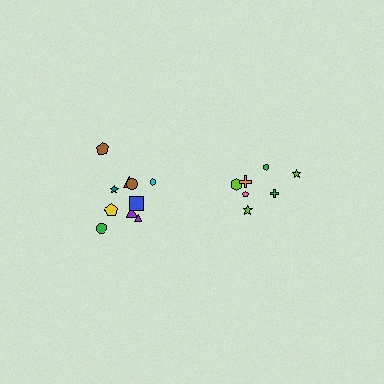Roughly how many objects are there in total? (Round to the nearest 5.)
Roughly 15 objects in total.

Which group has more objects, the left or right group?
The left group.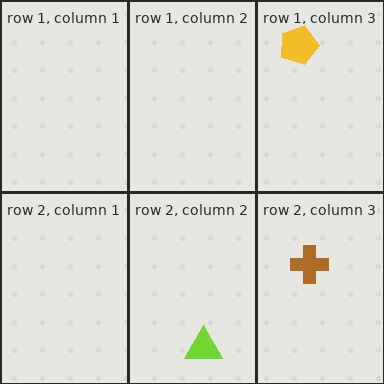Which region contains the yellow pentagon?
The row 1, column 3 region.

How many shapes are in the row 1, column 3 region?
1.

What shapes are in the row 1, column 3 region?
The yellow pentagon.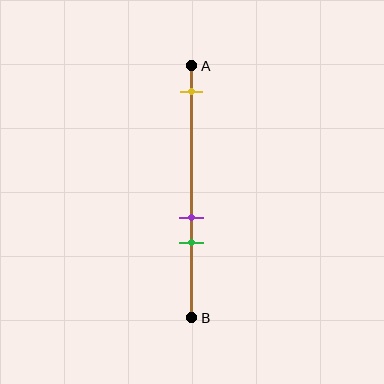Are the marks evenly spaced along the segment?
No, the marks are not evenly spaced.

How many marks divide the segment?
There are 3 marks dividing the segment.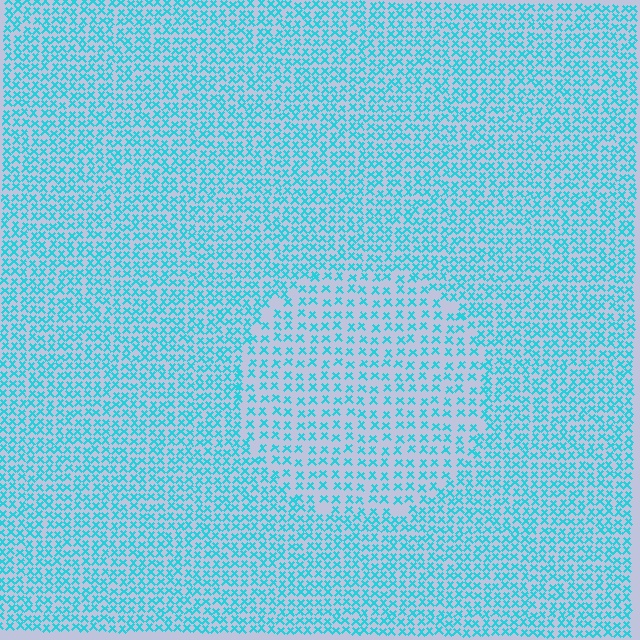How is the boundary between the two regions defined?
The boundary is defined by a change in element density (approximately 1.7x ratio). All elements are the same color, size, and shape.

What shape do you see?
I see a circle.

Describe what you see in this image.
The image contains small cyan elements arranged at two different densities. A circle-shaped region is visible where the elements are less densely packed than the surrounding area.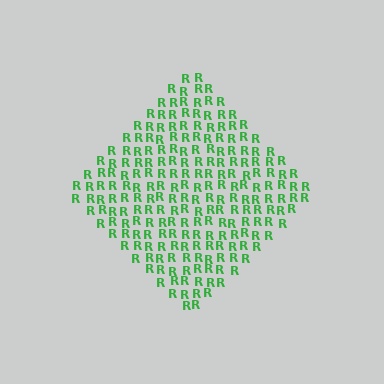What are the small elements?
The small elements are letter R's.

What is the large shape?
The large shape is a diamond.